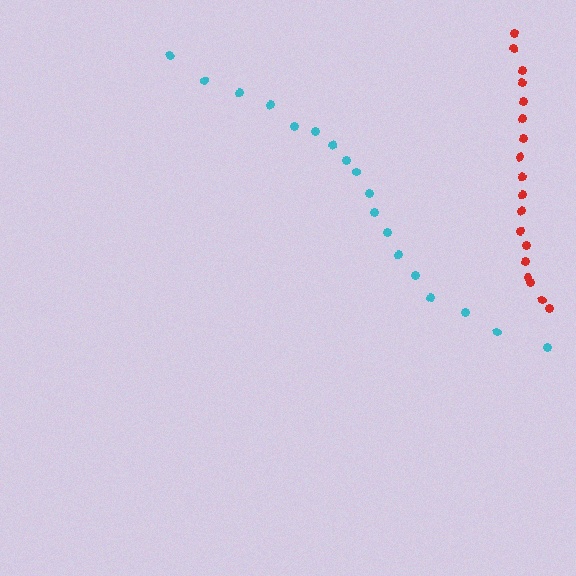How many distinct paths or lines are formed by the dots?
There are 2 distinct paths.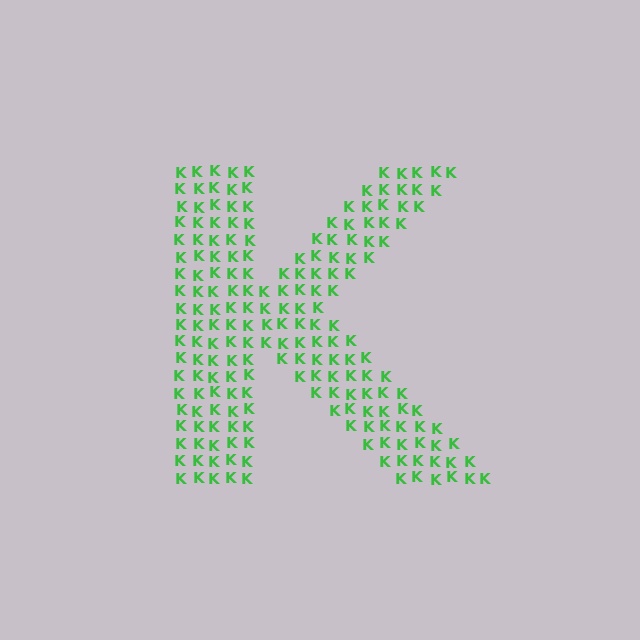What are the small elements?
The small elements are letter K's.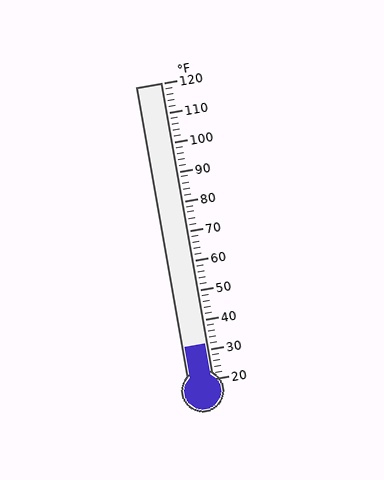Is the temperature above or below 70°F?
The temperature is below 70°F.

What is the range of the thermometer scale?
The thermometer scale ranges from 20°F to 120°F.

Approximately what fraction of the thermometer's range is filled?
The thermometer is filled to approximately 10% of its range.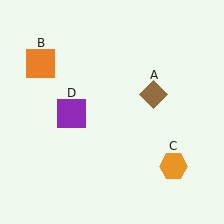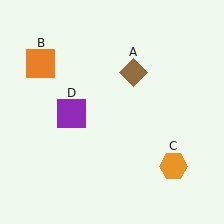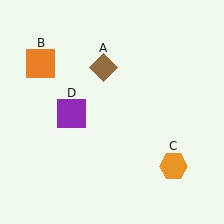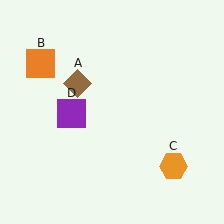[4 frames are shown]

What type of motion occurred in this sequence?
The brown diamond (object A) rotated counterclockwise around the center of the scene.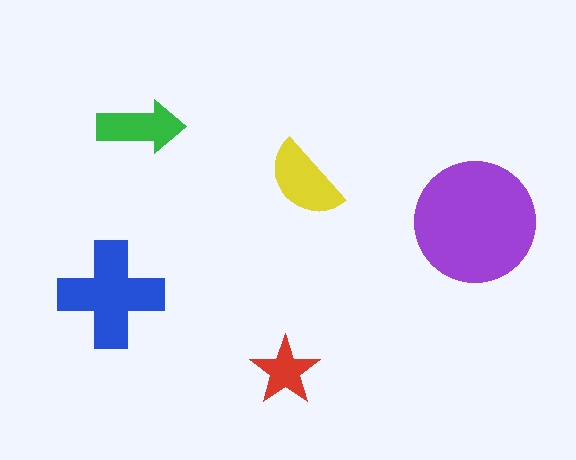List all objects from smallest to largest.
The red star, the green arrow, the yellow semicircle, the blue cross, the purple circle.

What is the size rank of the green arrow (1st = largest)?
4th.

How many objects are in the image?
There are 5 objects in the image.